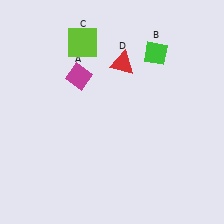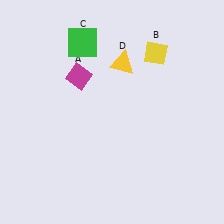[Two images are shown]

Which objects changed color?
B changed from green to yellow. C changed from lime to green. D changed from red to yellow.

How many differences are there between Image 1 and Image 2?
There are 3 differences between the two images.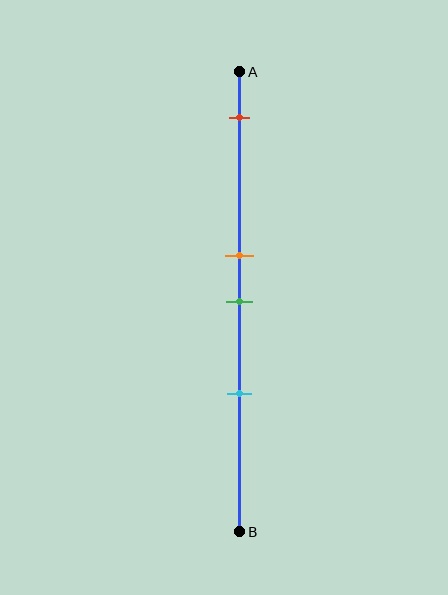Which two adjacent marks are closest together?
The orange and green marks are the closest adjacent pair.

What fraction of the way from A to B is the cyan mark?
The cyan mark is approximately 70% (0.7) of the way from A to B.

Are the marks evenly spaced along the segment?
No, the marks are not evenly spaced.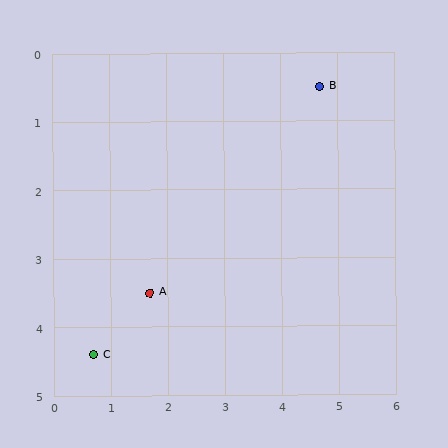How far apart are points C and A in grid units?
Points C and A are about 1.3 grid units apart.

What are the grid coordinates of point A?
Point A is at approximately (1.7, 3.5).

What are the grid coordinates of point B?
Point B is at approximately (4.7, 0.5).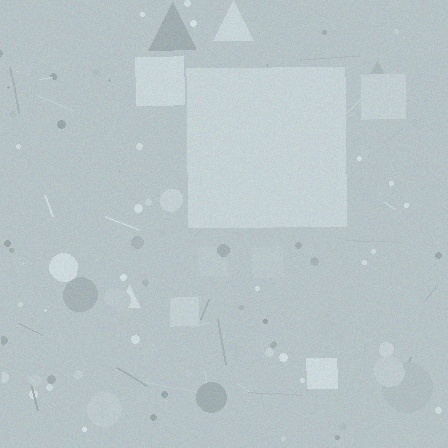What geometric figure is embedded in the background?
A square is embedded in the background.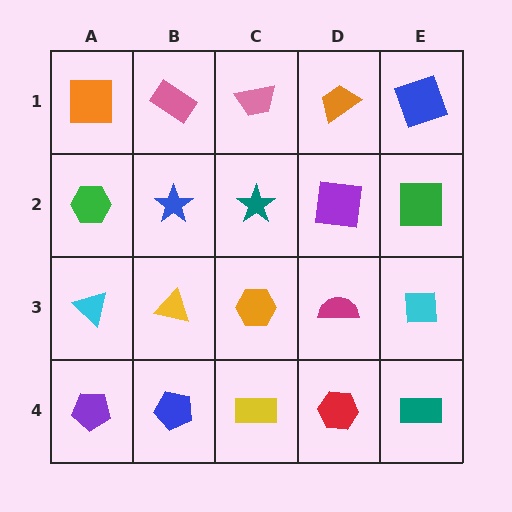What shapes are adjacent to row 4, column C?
An orange hexagon (row 3, column C), a blue pentagon (row 4, column B), a red hexagon (row 4, column D).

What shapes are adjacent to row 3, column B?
A blue star (row 2, column B), a blue pentagon (row 4, column B), a cyan triangle (row 3, column A), an orange hexagon (row 3, column C).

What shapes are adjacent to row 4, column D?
A magenta semicircle (row 3, column D), a yellow rectangle (row 4, column C), a teal rectangle (row 4, column E).